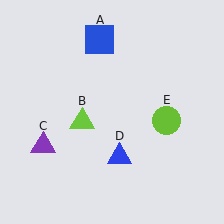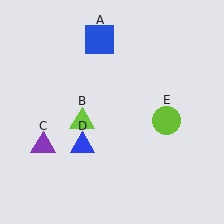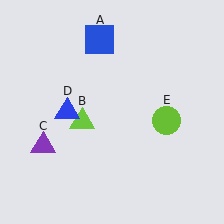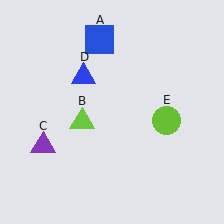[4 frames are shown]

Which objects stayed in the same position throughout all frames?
Blue square (object A) and lime triangle (object B) and purple triangle (object C) and lime circle (object E) remained stationary.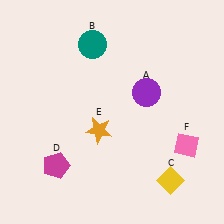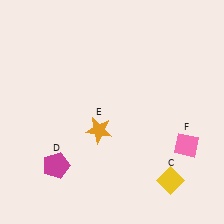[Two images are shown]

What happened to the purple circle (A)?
The purple circle (A) was removed in Image 2. It was in the top-right area of Image 1.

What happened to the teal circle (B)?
The teal circle (B) was removed in Image 2. It was in the top-left area of Image 1.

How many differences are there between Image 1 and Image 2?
There are 2 differences between the two images.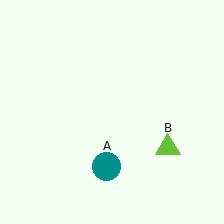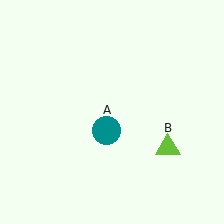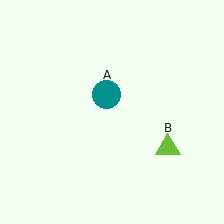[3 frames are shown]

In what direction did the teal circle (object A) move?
The teal circle (object A) moved up.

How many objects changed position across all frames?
1 object changed position: teal circle (object A).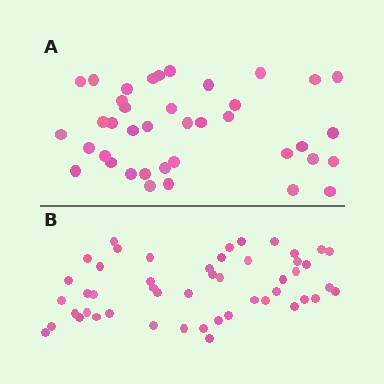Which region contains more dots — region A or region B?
Region B (the bottom region) has more dots.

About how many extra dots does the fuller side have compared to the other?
Region B has roughly 10 or so more dots than region A.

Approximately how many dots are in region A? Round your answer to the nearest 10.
About 40 dots. (The exact count is 39, which rounds to 40.)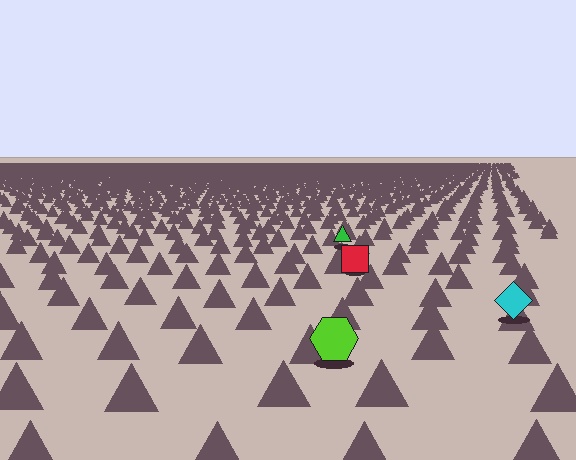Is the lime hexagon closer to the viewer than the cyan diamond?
Yes. The lime hexagon is closer — you can tell from the texture gradient: the ground texture is coarser near it.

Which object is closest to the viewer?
The lime hexagon is closest. The texture marks near it are larger and more spread out.